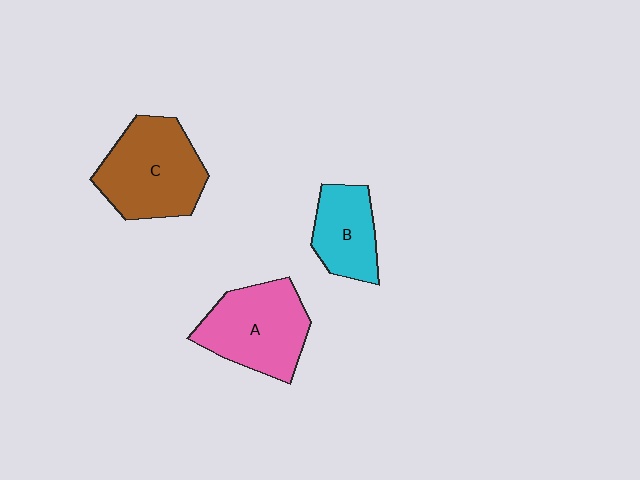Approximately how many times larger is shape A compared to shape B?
Approximately 1.5 times.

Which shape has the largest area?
Shape C (brown).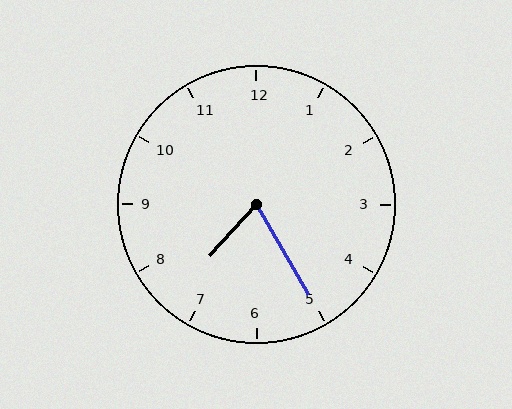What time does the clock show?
7:25.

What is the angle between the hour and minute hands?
Approximately 72 degrees.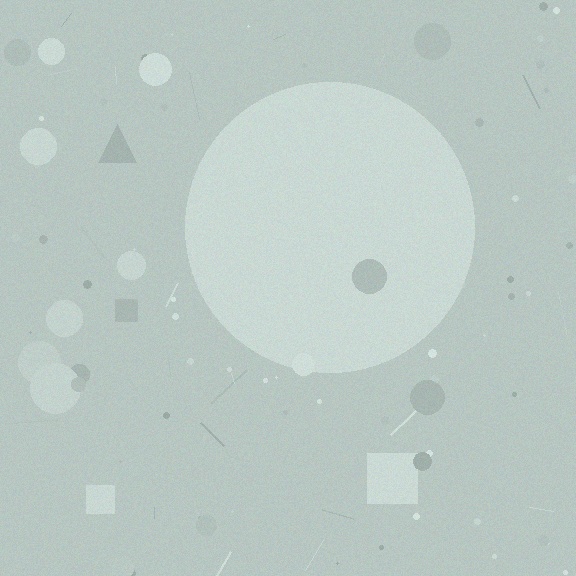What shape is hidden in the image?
A circle is hidden in the image.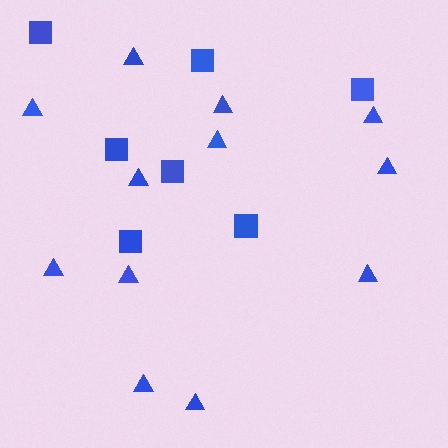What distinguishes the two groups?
There are 2 groups: one group of triangles (12) and one group of squares (7).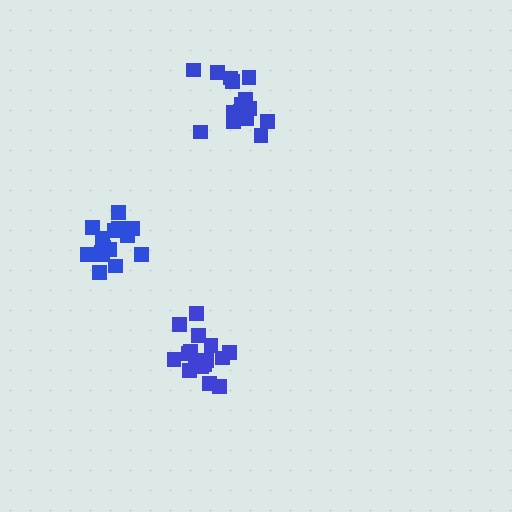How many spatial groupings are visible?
There are 3 spatial groupings.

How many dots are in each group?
Group 1: 17 dots, Group 2: 15 dots, Group 3: 15 dots (47 total).